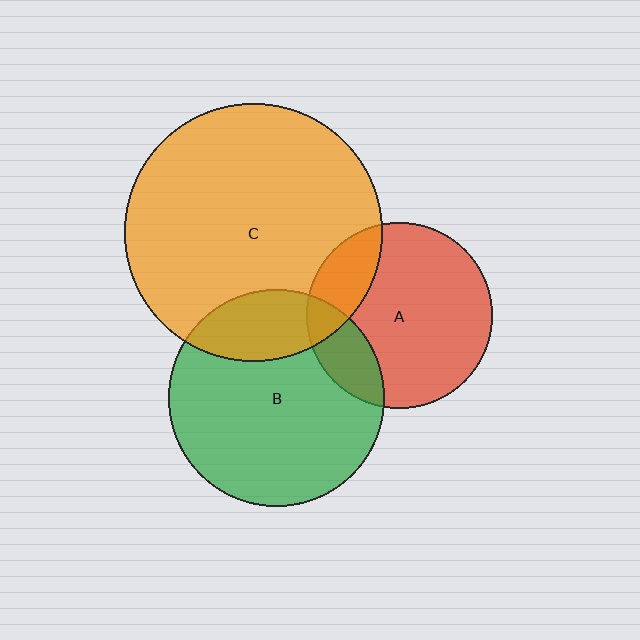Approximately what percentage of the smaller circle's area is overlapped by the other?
Approximately 20%.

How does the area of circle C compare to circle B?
Approximately 1.4 times.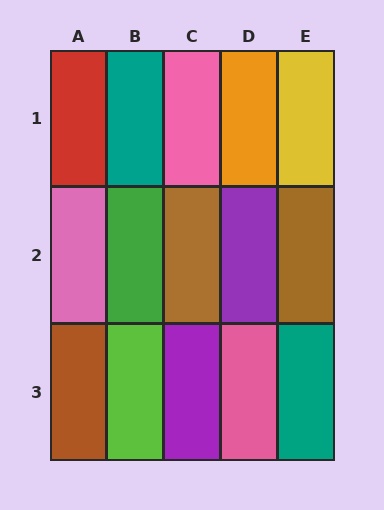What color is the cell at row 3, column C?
Purple.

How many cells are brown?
3 cells are brown.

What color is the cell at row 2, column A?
Pink.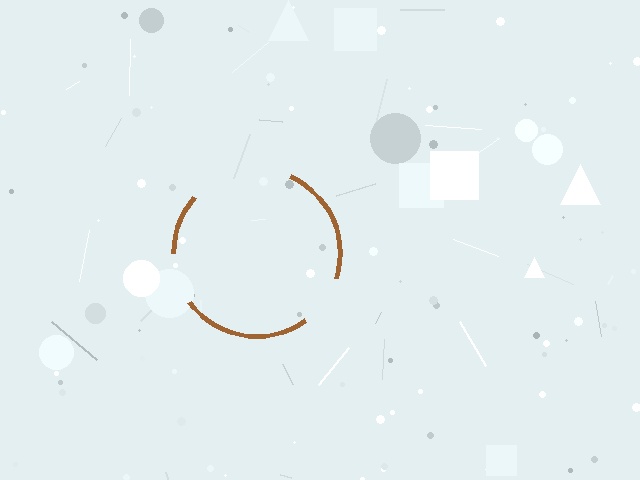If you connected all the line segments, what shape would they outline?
They would outline a circle.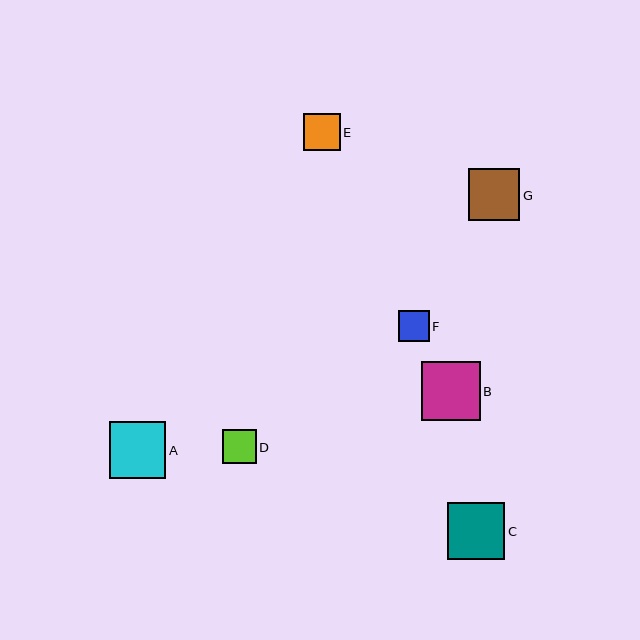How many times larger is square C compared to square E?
Square C is approximately 1.6 times the size of square E.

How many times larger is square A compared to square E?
Square A is approximately 1.6 times the size of square E.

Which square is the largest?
Square B is the largest with a size of approximately 59 pixels.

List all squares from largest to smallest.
From largest to smallest: B, C, A, G, E, D, F.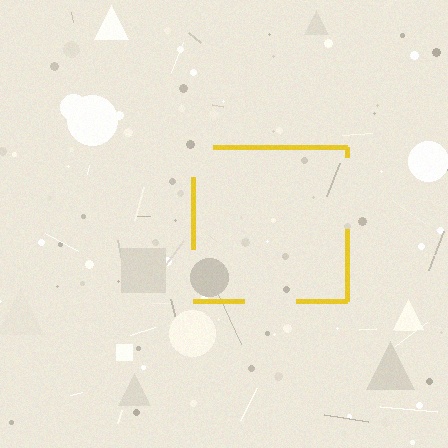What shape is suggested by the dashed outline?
The dashed outline suggests a square.